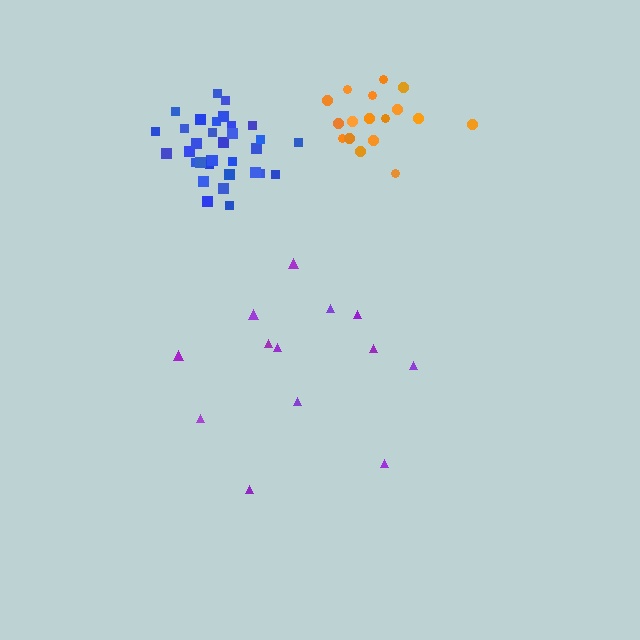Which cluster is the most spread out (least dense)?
Purple.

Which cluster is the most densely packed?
Blue.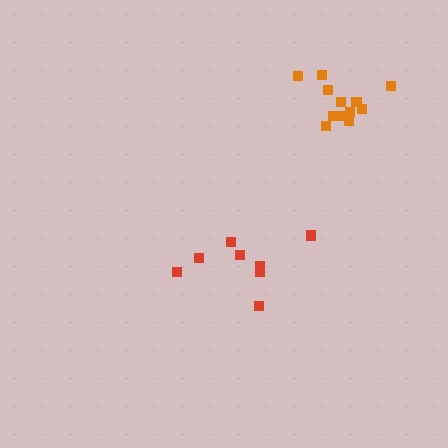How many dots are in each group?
Group 1: 8 dots, Group 2: 12 dots (20 total).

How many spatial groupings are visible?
There are 2 spatial groupings.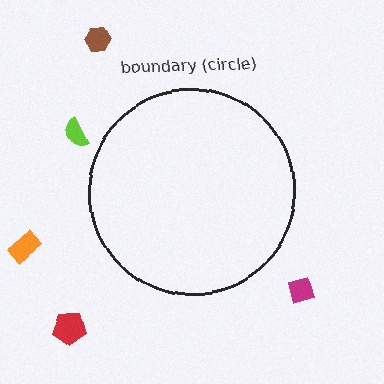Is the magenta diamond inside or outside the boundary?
Outside.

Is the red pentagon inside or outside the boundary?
Outside.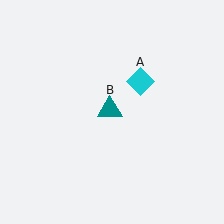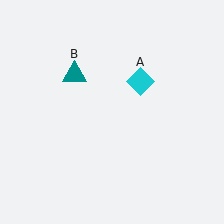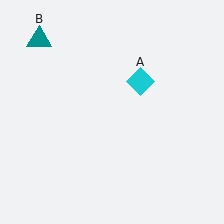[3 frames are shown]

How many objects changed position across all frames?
1 object changed position: teal triangle (object B).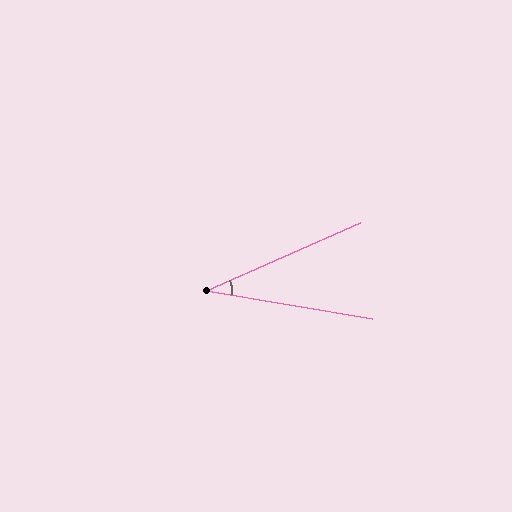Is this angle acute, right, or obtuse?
It is acute.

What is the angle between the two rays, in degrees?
Approximately 33 degrees.